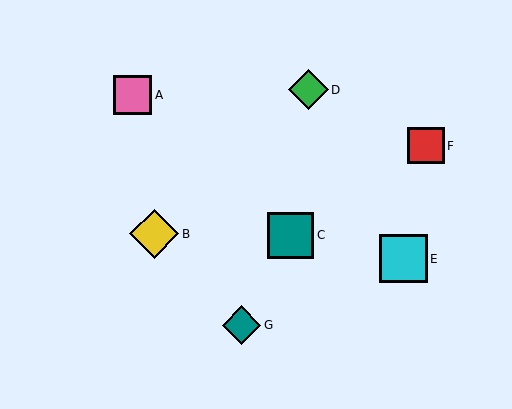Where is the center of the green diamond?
The center of the green diamond is at (308, 90).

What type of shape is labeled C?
Shape C is a teal square.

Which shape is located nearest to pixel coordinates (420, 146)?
The red square (labeled F) at (426, 146) is nearest to that location.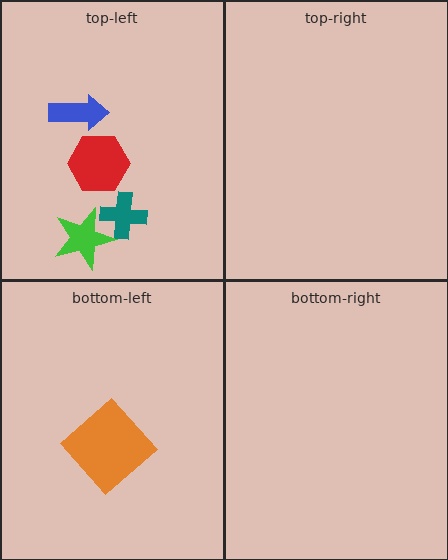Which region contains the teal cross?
The top-left region.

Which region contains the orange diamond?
The bottom-left region.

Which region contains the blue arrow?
The top-left region.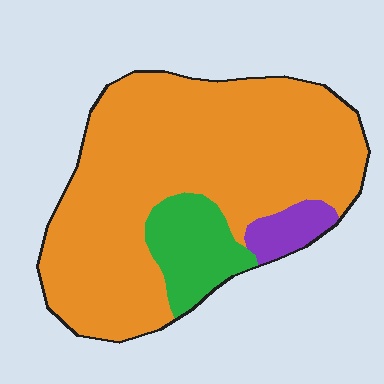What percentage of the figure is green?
Green takes up about one eighth (1/8) of the figure.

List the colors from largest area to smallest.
From largest to smallest: orange, green, purple.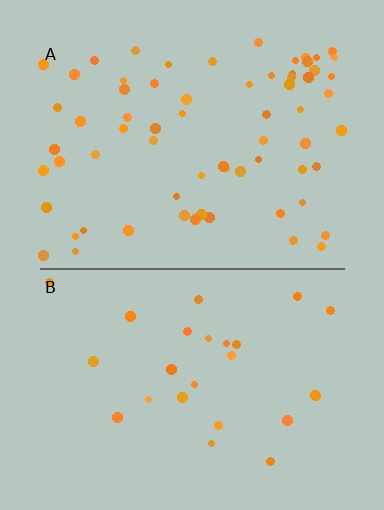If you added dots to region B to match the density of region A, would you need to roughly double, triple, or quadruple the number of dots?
Approximately triple.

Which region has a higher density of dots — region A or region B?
A (the top).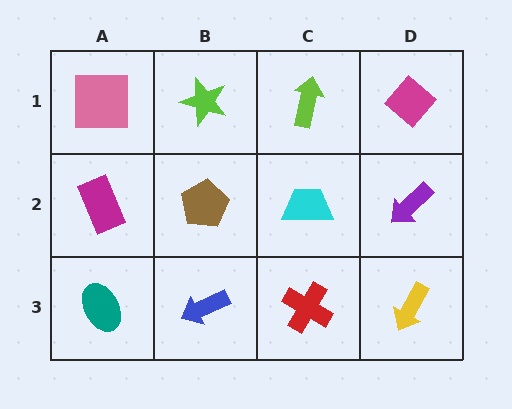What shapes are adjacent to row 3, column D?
A purple arrow (row 2, column D), a red cross (row 3, column C).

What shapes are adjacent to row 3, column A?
A magenta rectangle (row 2, column A), a blue arrow (row 3, column B).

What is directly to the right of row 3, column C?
A yellow arrow.